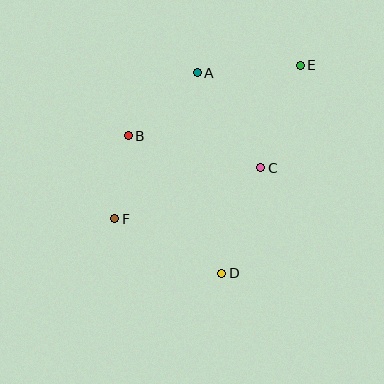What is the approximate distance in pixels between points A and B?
The distance between A and B is approximately 94 pixels.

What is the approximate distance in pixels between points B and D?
The distance between B and D is approximately 166 pixels.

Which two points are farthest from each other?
Points E and F are farthest from each other.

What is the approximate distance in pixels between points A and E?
The distance between A and E is approximately 103 pixels.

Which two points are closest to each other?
Points B and F are closest to each other.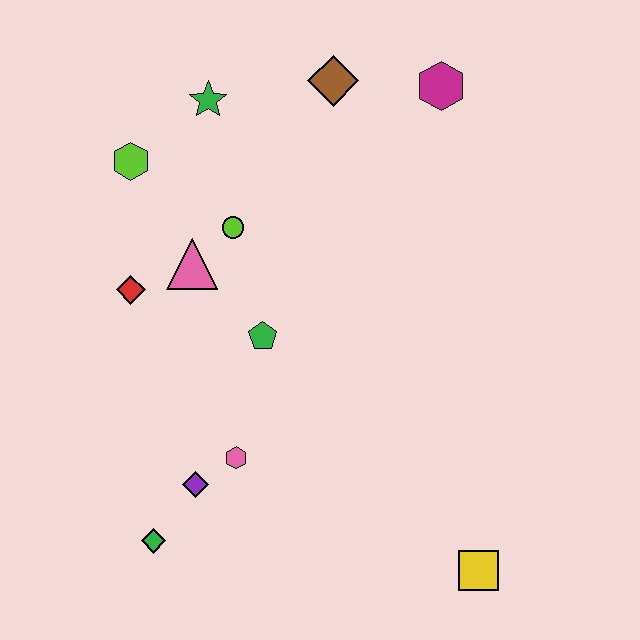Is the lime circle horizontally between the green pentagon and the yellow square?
No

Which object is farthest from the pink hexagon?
The magenta hexagon is farthest from the pink hexagon.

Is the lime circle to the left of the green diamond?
No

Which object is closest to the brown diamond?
The magenta hexagon is closest to the brown diamond.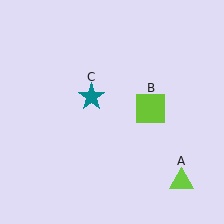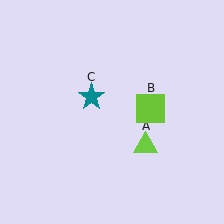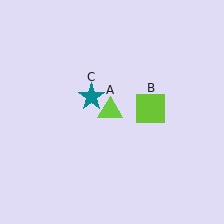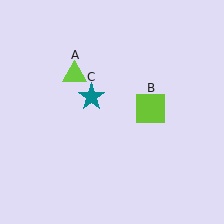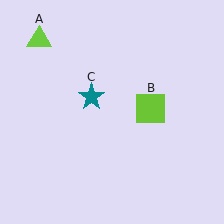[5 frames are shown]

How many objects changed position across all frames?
1 object changed position: lime triangle (object A).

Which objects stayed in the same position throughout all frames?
Lime square (object B) and teal star (object C) remained stationary.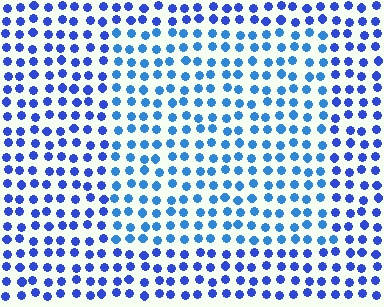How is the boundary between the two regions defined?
The boundary is defined purely by a slight shift in hue (about 23 degrees). Spacing, size, and orientation are identical on both sides.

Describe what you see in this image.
The image is filled with small blue elements in a uniform arrangement. A rectangle-shaped region is visible where the elements are tinted to a slightly different hue, forming a subtle color boundary.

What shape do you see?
I see a rectangle.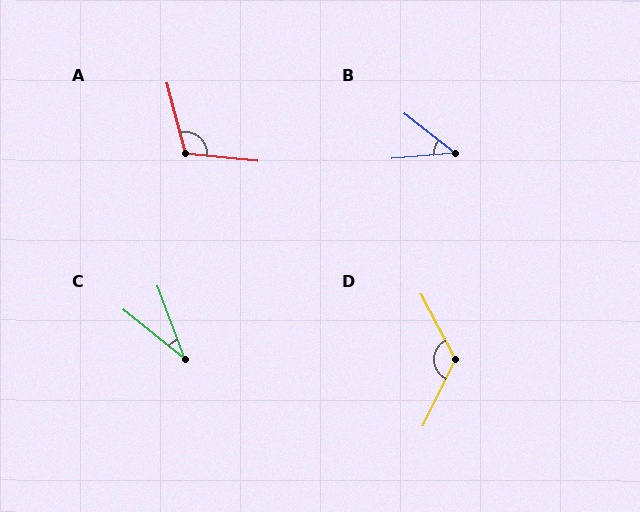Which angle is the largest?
D, at approximately 126 degrees.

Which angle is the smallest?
C, at approximately 30 degrees.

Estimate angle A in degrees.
Approximately 111 degrees.